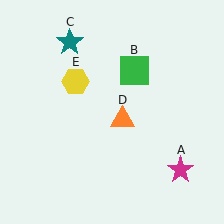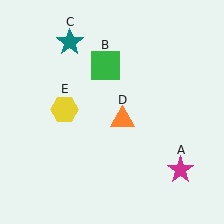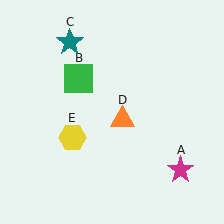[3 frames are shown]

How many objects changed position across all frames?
2 objects changed position: green square (object B), yellow hexagon (object E).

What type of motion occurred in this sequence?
The green square (object B), yellow hexagon (object E) rotated counterclockwise around the center of the scene.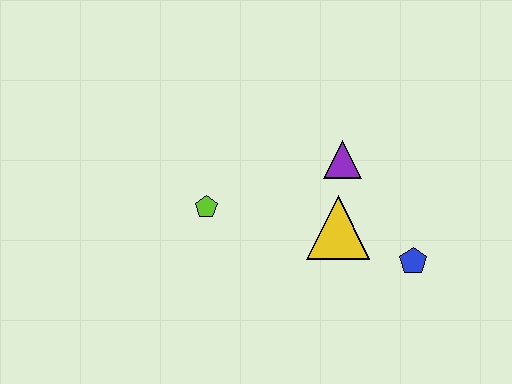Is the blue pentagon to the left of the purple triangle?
No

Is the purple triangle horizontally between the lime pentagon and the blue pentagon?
Yes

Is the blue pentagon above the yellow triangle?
No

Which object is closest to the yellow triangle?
The purple triangle is closest to the yellow triangle.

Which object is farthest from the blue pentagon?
The lime pentagon is farthest from the blue pentagon.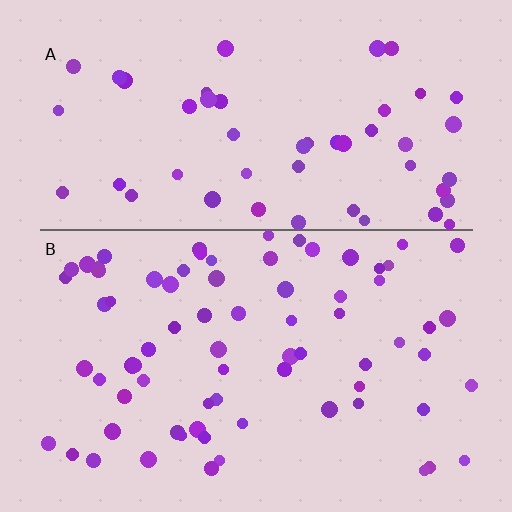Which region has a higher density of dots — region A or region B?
B (the bottom).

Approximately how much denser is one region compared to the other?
Approximately 1.4× — region B over region A.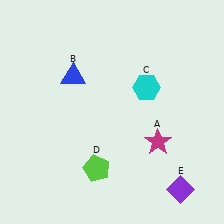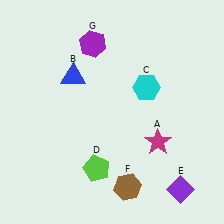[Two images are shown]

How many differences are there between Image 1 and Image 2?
There are 2 differences between the two images.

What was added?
A brown hexagon (F), a purple hexagon (G) were added in Image 2.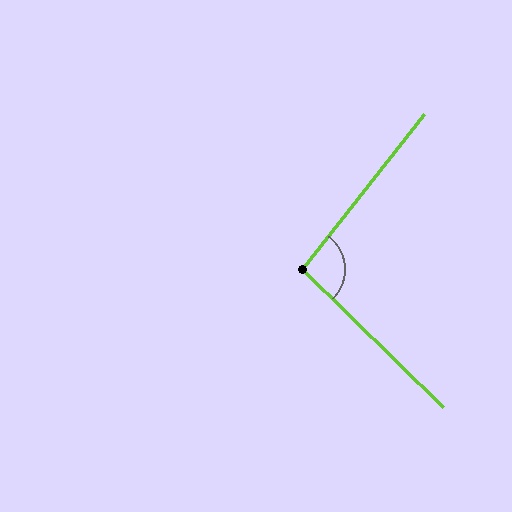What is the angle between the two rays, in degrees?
Approximately 96 degrees.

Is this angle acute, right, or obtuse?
It is obtuse.